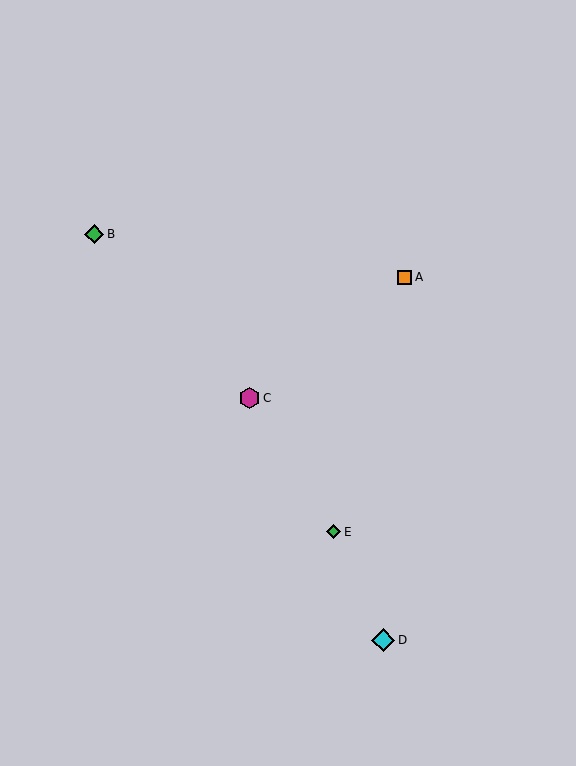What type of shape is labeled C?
Shape C is a magenta hexagon.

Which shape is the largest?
The cyan diamond (labeled D) is the largest.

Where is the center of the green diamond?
The center of the green diamond is at (333, 532).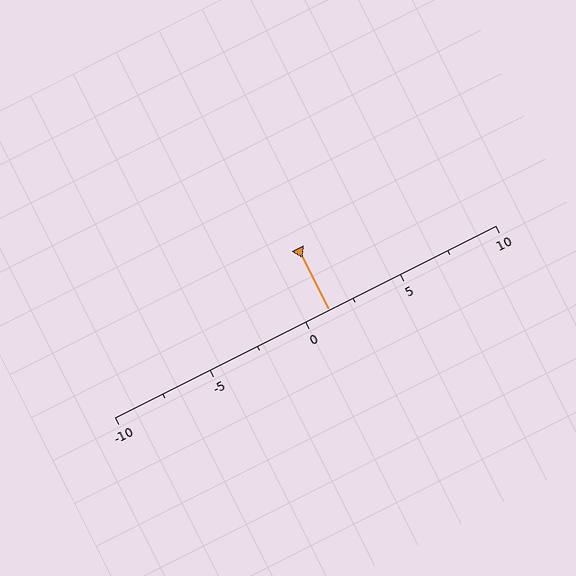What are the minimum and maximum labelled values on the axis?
The axis runs from -10 to 10.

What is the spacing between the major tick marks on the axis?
The major ticks are spaced 5 apart.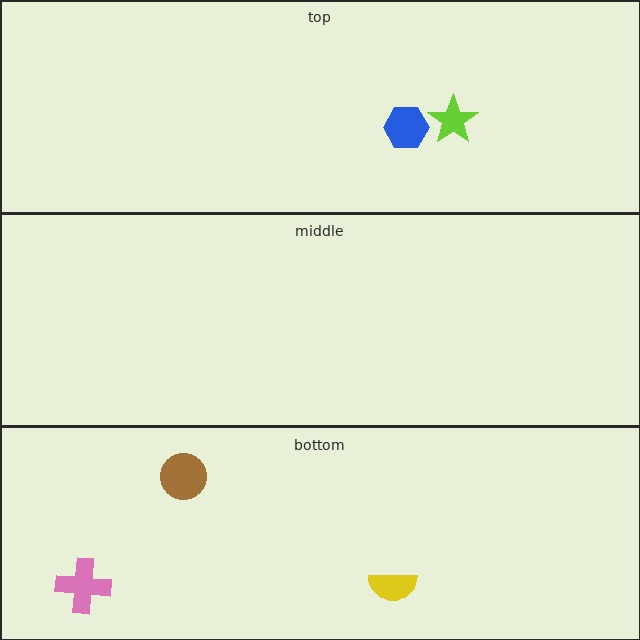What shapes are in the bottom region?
The brown circle, the yellow semicircle, the pink cross.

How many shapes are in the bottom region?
3.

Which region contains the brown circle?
The bottom region.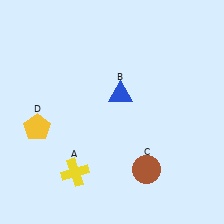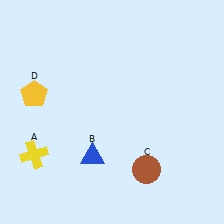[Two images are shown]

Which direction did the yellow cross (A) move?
The yellow cross (A) moved left.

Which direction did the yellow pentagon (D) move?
The yellow pentagon (D) moved up.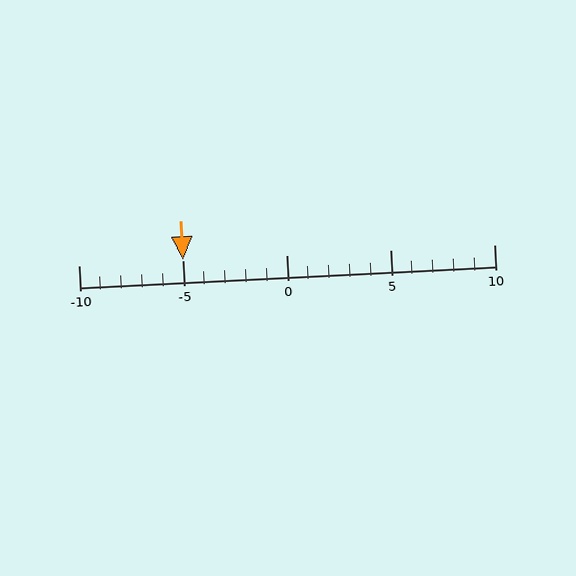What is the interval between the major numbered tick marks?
The major tick marks are spaced 5 units apart.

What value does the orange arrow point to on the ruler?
The orange arrow points to approximately -5.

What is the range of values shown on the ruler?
The ruler shows values from -10 to 10.